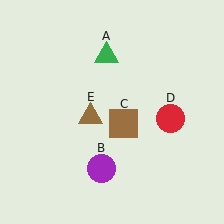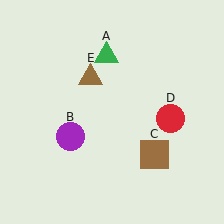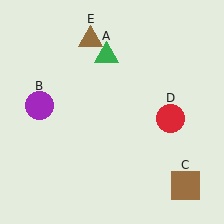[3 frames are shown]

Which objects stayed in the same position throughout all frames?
Green triangle (object A) and red circle (object D) remained stationary.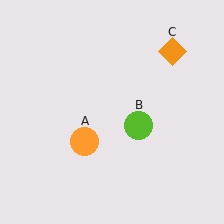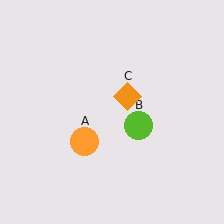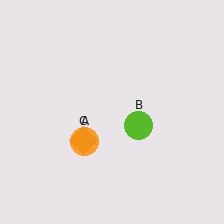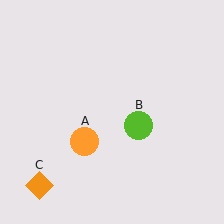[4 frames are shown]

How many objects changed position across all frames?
1 object changed position: orange diamond (object C).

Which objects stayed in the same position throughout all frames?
Orange circle (object A) and lime circle (object B) remained stationary.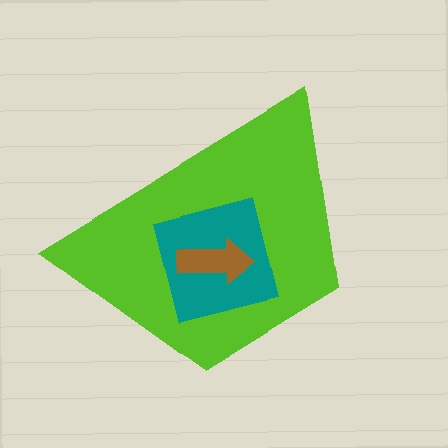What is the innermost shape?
The brown arrow.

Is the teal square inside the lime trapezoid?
Yes.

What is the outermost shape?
The lime trapezoid.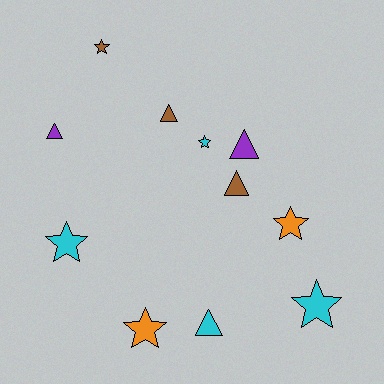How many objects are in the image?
There are 11 objects.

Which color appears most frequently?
Cyan, with 4 objects.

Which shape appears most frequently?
Star, with 6 objects.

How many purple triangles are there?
There are 2 purple triangles.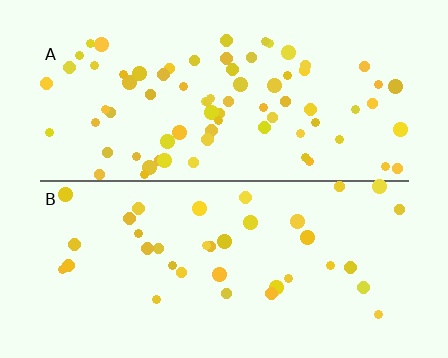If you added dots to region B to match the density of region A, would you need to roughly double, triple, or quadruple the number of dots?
Approximately double.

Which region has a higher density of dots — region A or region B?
A (the top).